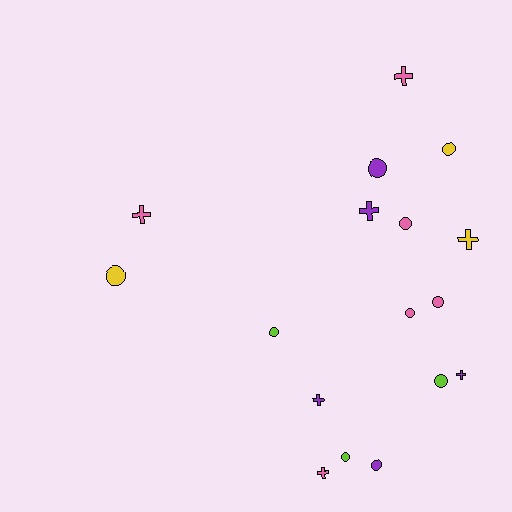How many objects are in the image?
There are 17 objects.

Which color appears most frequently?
Pink, with 6 objects.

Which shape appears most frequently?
Circle, with 10 objects.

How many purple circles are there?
There are 2 purple circles.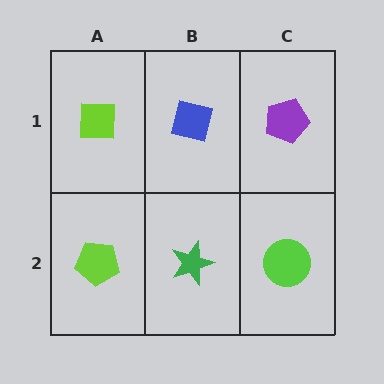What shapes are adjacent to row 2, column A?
A lime square (row 1, column A), a green star (row 2, column B).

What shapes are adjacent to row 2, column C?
A purple pentagon (row 1, column C), a green star (row 2, column B).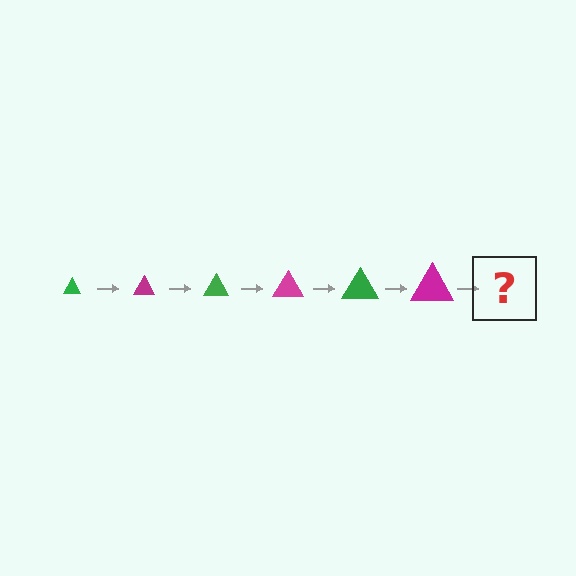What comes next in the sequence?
The next element should be a green triangle, larger than the previous one.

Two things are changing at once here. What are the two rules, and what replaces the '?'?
The two rules are that the triangle grows larger each step and the color cycles through green and magenta. The '?' should be a green triangle, larger than the previous one.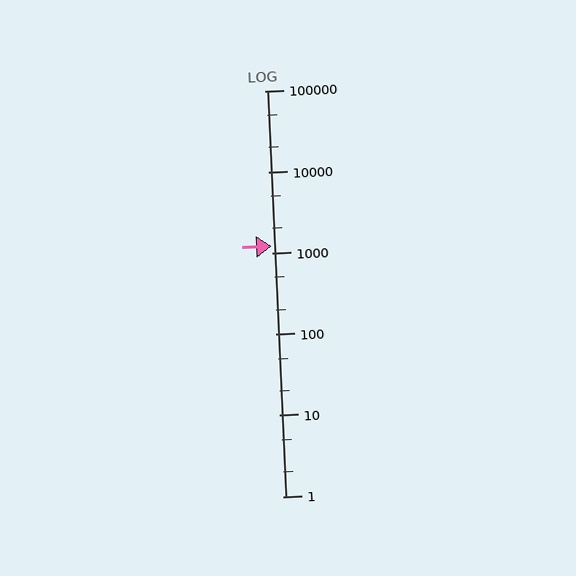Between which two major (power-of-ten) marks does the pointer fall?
The pointer is between 1000 and 10000.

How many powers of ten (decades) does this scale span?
The scale spans 5 decades, from 1 to 100000.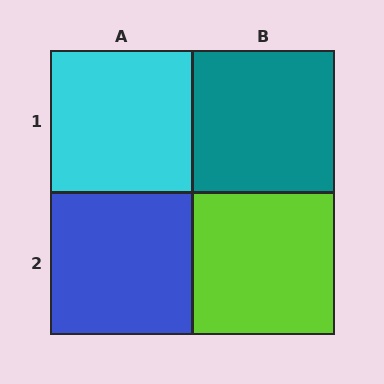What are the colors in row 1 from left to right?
Cyan, teal.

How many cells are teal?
1 cell is teal.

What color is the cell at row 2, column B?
Lime.